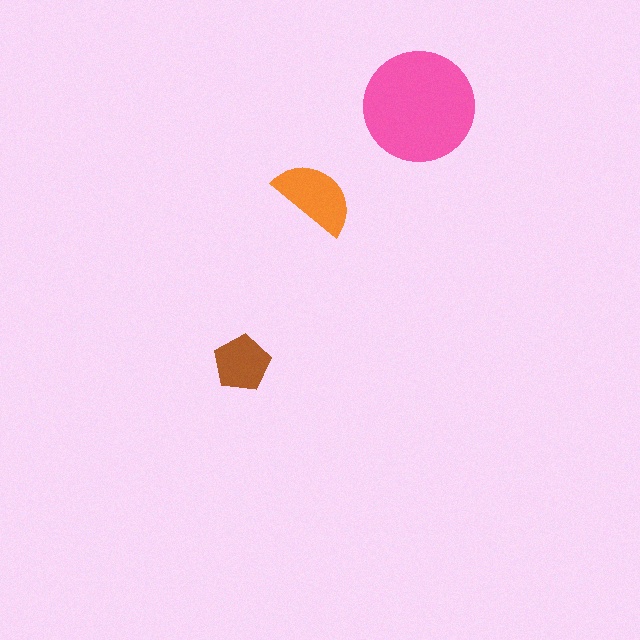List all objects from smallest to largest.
The brown pentagon, the orange semicircle, the pink circle.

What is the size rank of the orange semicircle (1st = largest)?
2nd.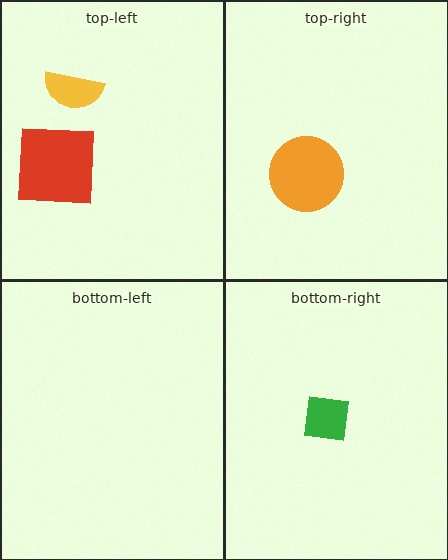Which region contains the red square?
The top-left region.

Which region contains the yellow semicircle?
The top-left region.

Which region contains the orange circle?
The top-right region.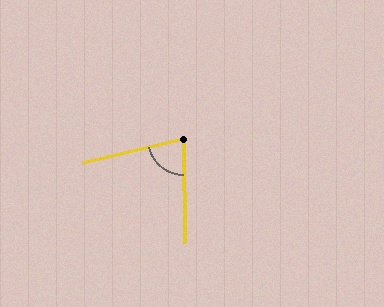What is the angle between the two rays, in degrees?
Approximately 77 degrees.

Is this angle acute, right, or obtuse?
It is acute.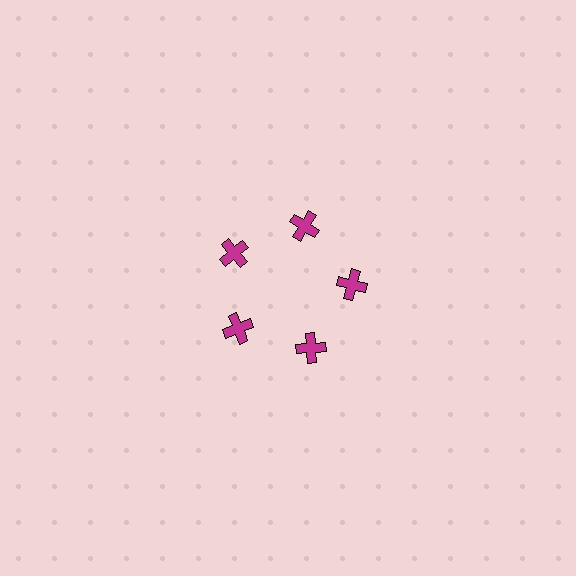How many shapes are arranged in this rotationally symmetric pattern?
There are 5 shapes, arranged in 5 groups of 1.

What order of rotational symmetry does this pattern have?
This pattern has 5-fold rotational symmetry.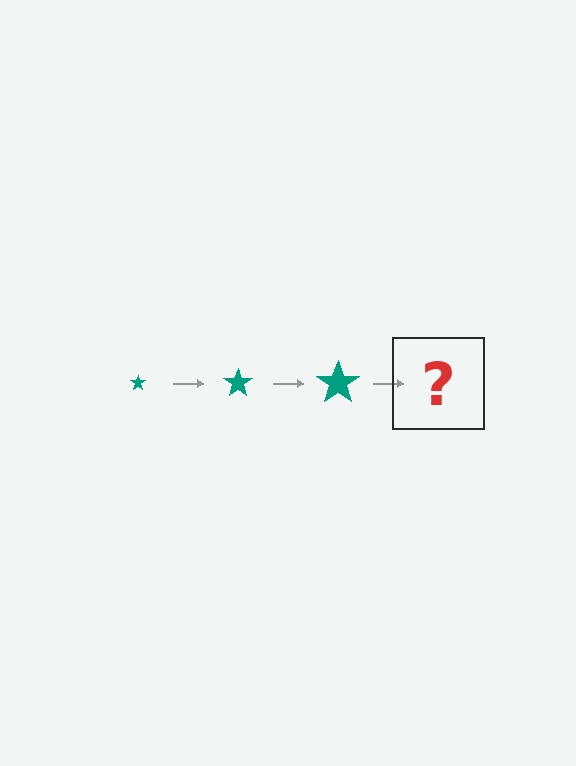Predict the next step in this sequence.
The next step is a teal star, larger than the previous one.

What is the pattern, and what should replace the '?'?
The pattern is that the star gets progressively larger each step. The '?' should be a teal star, larger than the previous one.